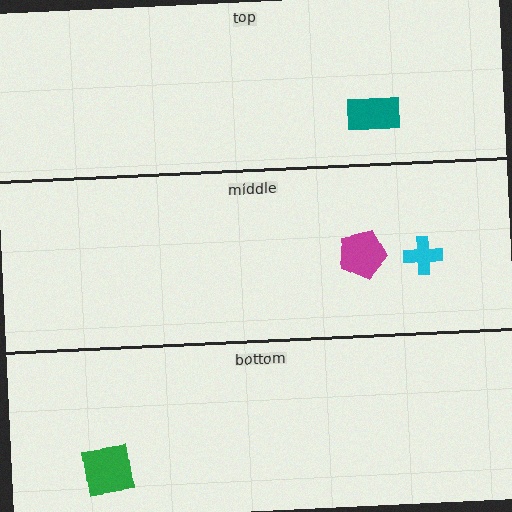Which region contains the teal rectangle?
The top region.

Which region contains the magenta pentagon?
The middle region.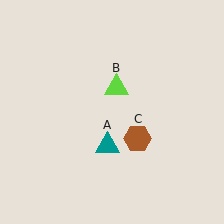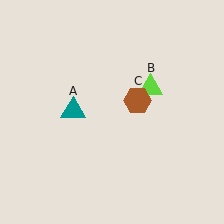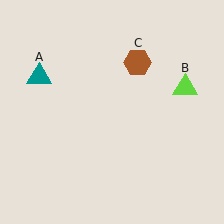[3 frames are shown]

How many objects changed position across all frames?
3 objects changed position: teal triangle (object A), lime triangle (object B), brown hexagon (object C).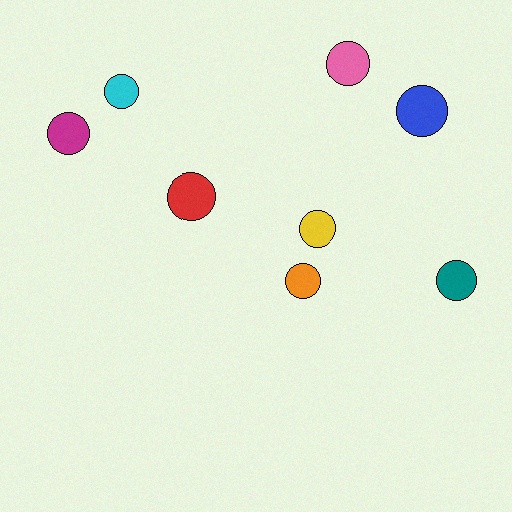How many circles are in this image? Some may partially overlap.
There are 8 circles.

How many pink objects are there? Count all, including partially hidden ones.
There is 1 pink object.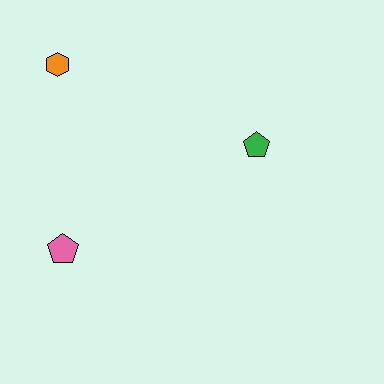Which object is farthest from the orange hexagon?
The green pentagon is farthest from the orange hexagon.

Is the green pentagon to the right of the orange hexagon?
Yes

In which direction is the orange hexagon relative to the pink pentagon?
The orange hexagon is above the pink pentagon.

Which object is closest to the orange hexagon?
The pink pentagon is closest to the orange hexagon.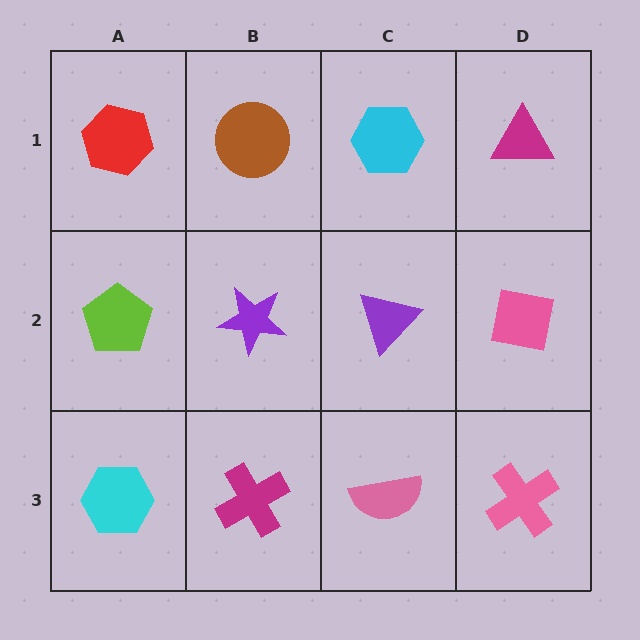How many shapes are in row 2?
4 shapes.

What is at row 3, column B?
A magenta cross.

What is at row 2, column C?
A purple triangle.